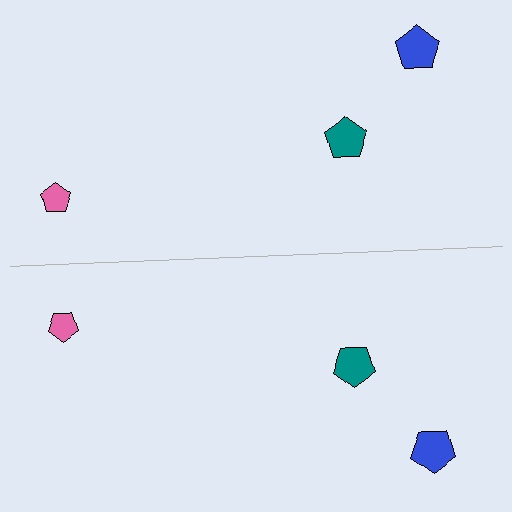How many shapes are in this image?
There are 6 shapes in this image.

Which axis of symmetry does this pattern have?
The pattern has a horizontal axis of symmetry running through the center of the image.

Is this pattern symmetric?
Yes, this pattern has bilateral (reflection) symmetry.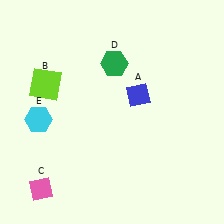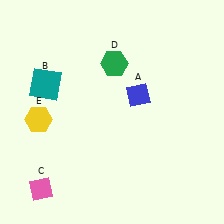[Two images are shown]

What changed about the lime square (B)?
In Image 1, B is lime. In Image 2, it changed to teal.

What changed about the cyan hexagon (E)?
In Image 1, E is cyan. In Image 2, it changed to yellow.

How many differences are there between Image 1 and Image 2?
There are 2 differences between the two images.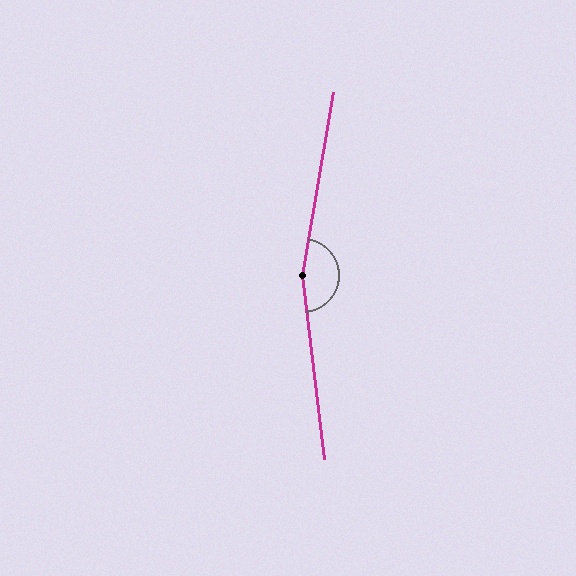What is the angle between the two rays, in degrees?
Approximately 163 degrees.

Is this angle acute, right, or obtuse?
It is obtuse.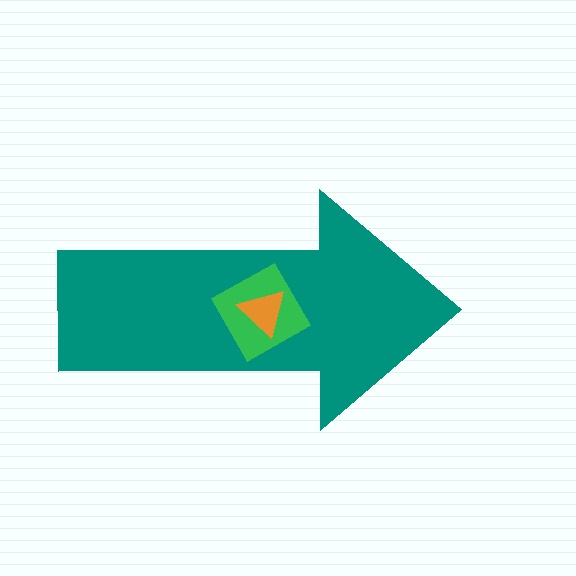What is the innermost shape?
The orange triangle.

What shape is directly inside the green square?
The orange triangle.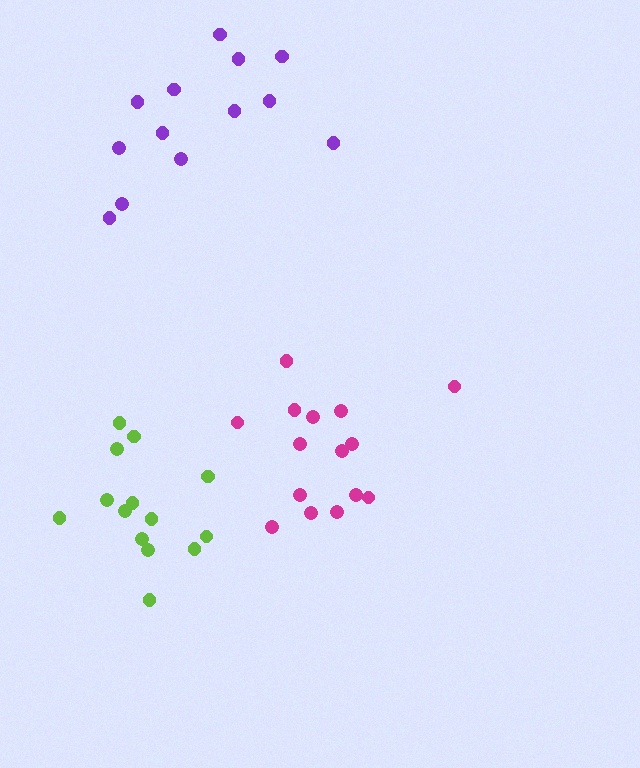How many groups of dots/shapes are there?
There are 3 groups.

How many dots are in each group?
Group 1: 14 dots, Group 2: 15 dots, Group 3: 13 dots (42 total).